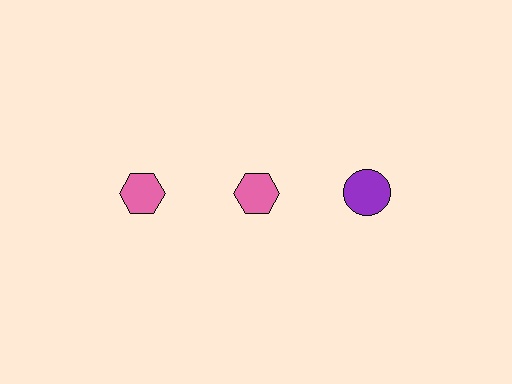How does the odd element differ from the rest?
It differs in both color (purple instead of pink) and shape (circle instead of hexagon).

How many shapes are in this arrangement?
There are 3 shapes arranged in a grid pattern.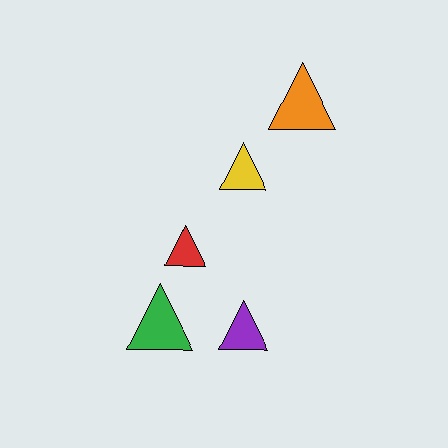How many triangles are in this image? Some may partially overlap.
There are 5 triangles.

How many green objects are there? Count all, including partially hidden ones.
There is 1 green object.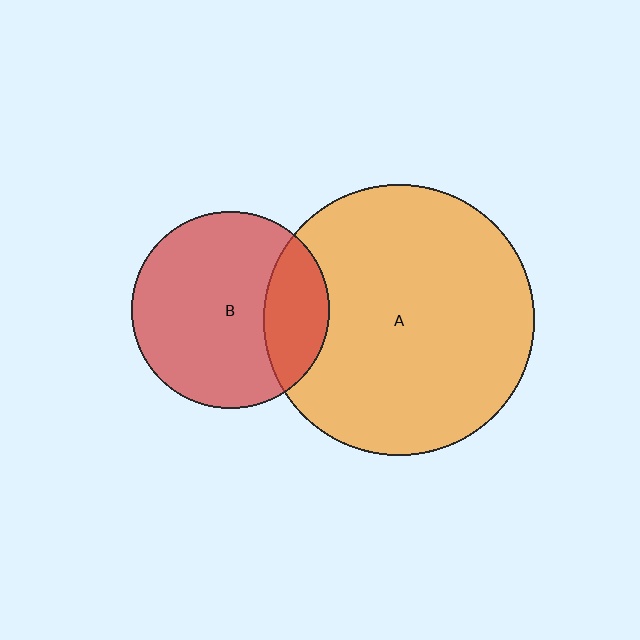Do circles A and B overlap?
Yes.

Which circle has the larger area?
Circle A (orange).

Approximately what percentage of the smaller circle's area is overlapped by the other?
Approximately 25%.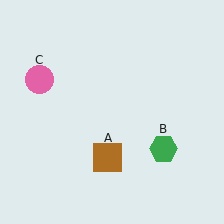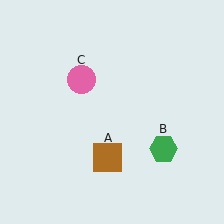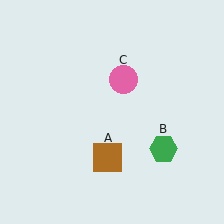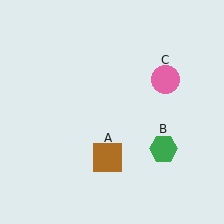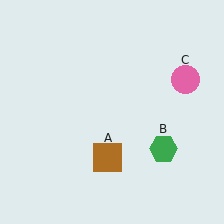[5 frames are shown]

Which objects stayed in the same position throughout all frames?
Brown square (object A) and green hexagon (object B) remained stationary.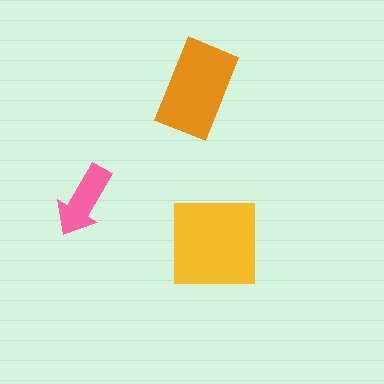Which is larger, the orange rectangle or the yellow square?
The yellow square.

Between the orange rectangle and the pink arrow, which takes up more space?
The orange rectangle.